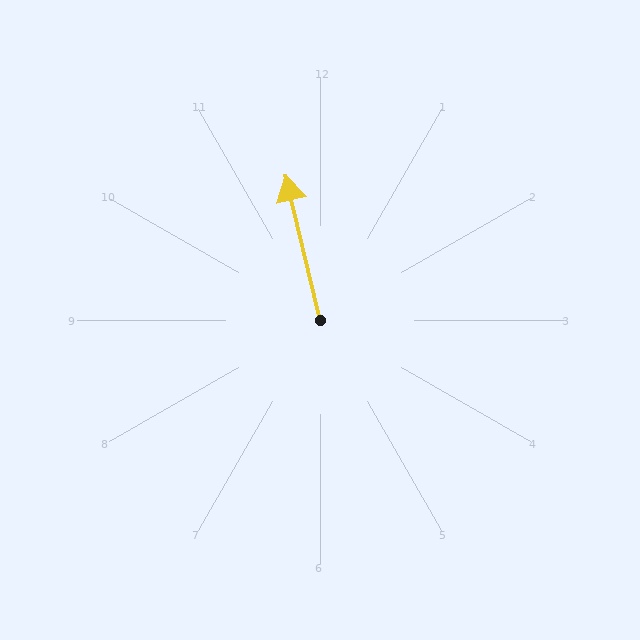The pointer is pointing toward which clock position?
Roughly 12 o'clock.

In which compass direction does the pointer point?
North.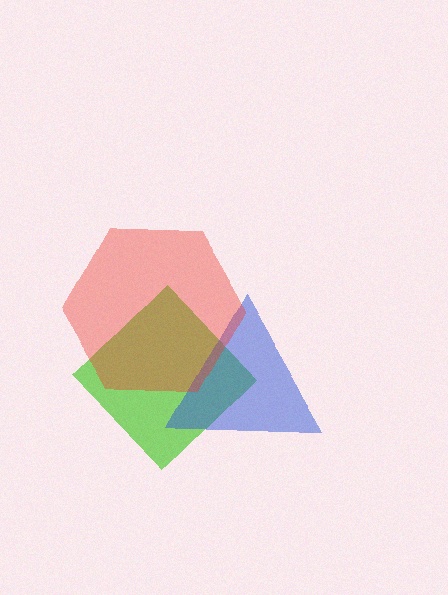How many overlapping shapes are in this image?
There are 3 overlapping shapes in the image.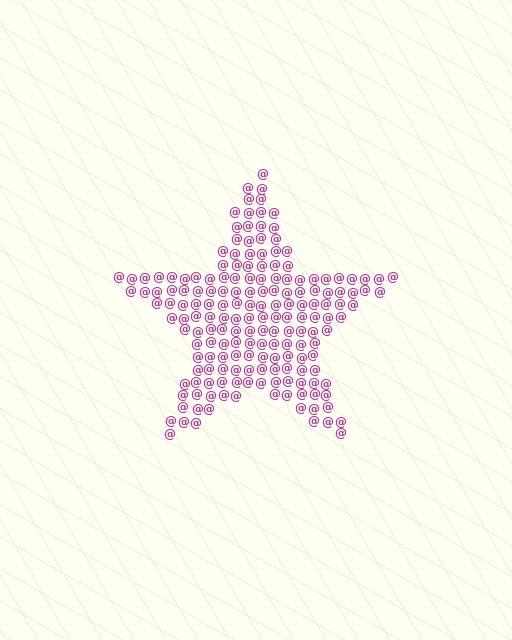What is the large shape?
The large shape is a star.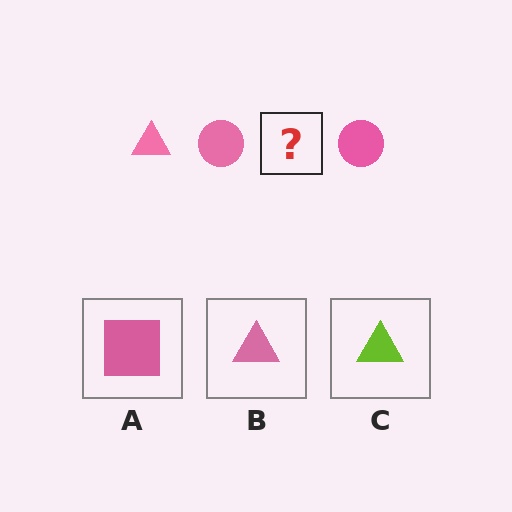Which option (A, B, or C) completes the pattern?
B.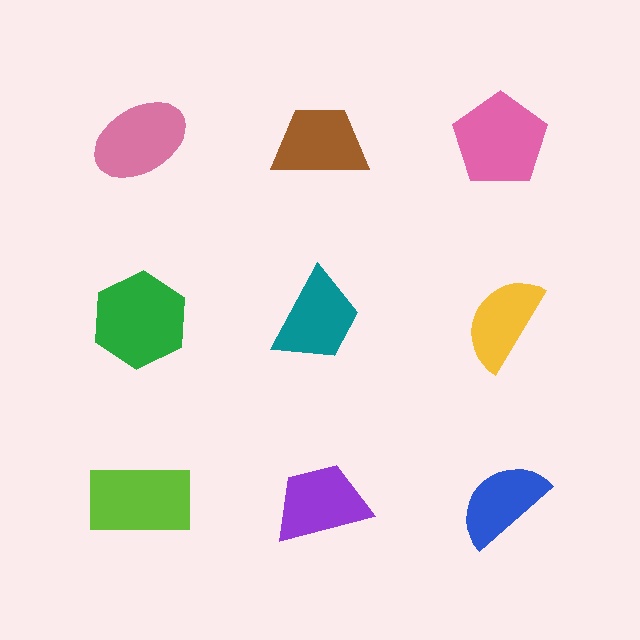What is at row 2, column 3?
A yellow semicircle.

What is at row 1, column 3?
A pink pentagon.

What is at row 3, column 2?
A purple trapezoid.